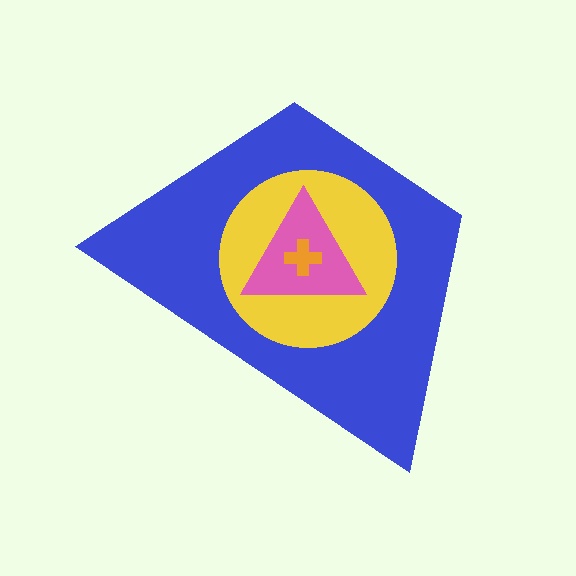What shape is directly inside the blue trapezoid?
The yellow circle.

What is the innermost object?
The orange cross.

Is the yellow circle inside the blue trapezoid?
Yes.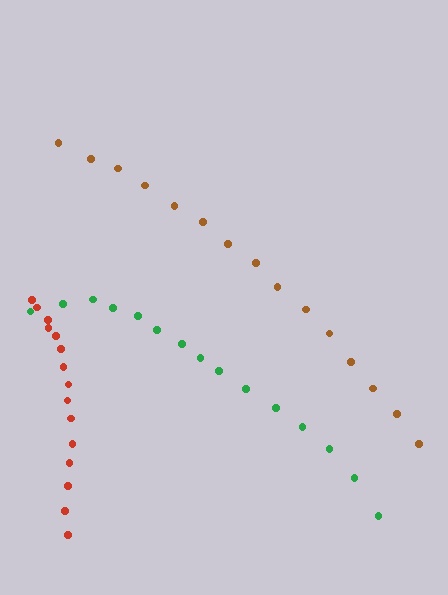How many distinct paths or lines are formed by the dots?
There are 3 distinct paths.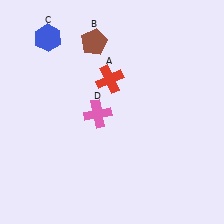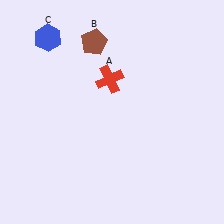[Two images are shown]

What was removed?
The pink cross (D) was removed in Image 2.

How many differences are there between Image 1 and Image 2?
There is 1 difference between the two images.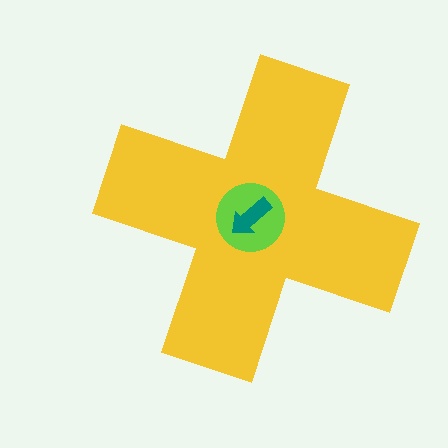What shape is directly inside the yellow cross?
The lime circle.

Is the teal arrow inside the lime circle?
Yes.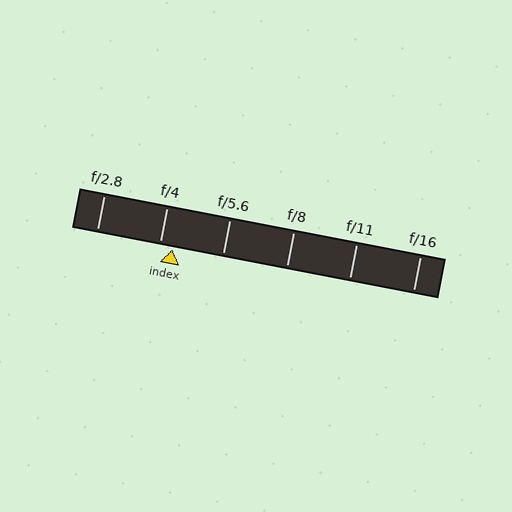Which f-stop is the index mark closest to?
The index mark is closest to f/4.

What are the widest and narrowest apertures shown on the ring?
The widest aperture shown is f/2.8 and the narrowest is f/16.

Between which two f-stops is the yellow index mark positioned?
The index mark is between f/4 and f/5.6.